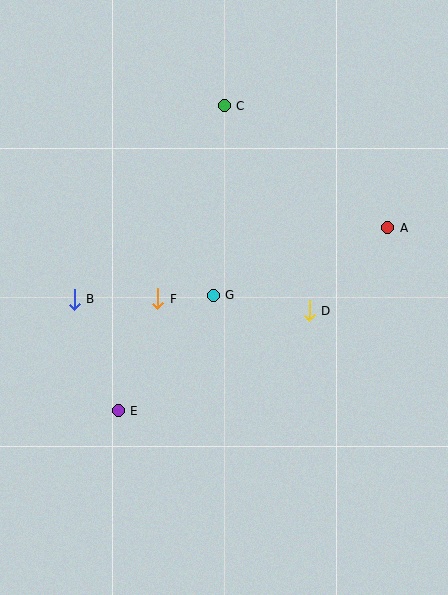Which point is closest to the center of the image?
Point G at (213, 295) is closest to the center.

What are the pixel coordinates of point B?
Point B is at (74, 299).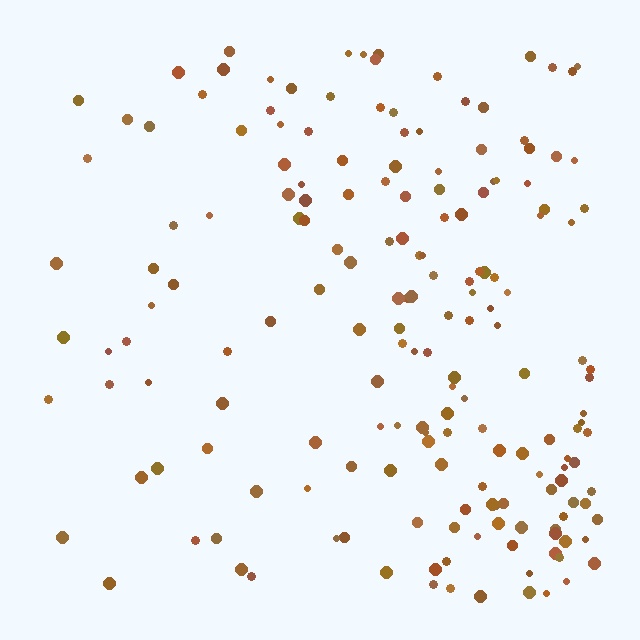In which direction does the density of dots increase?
From left to right, with the right side densest.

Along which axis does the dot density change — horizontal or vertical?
Horizontal.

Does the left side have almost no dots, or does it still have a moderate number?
Still a moderate number, just noticeably fewer than the right.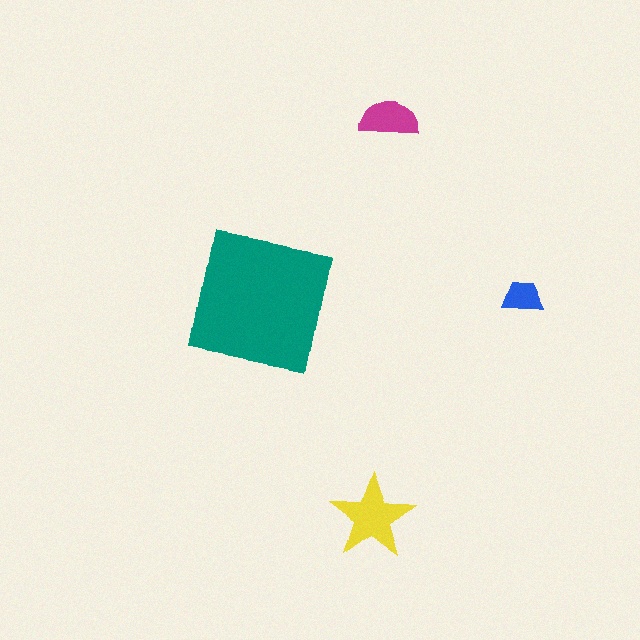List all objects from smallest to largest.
The blue trapezoid, the magenta semicircle, the yellow star, the teal square.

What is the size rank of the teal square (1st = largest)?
1st.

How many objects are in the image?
There are 4 objects in the image.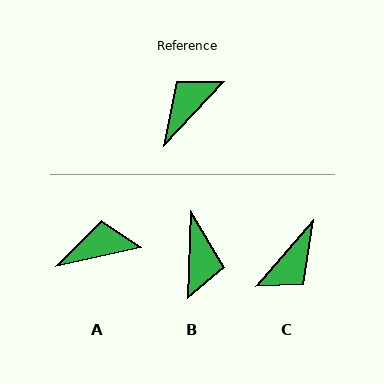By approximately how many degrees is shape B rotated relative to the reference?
Approximately 139 degrees clockwise.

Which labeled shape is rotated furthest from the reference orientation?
C, about 177 degrees away.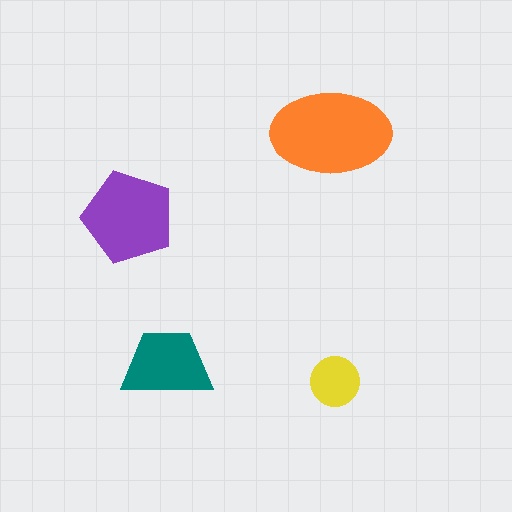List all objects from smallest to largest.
The yellow circle, the teal trapezoid, the purple pentagon, the orange ellipse.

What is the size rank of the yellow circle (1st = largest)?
4th.